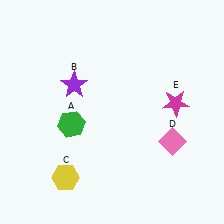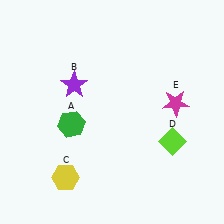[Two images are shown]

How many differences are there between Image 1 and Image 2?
There is 1 difference between the two images.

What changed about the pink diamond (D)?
In Image 1, D is pink. In Image 2, it changed to lime.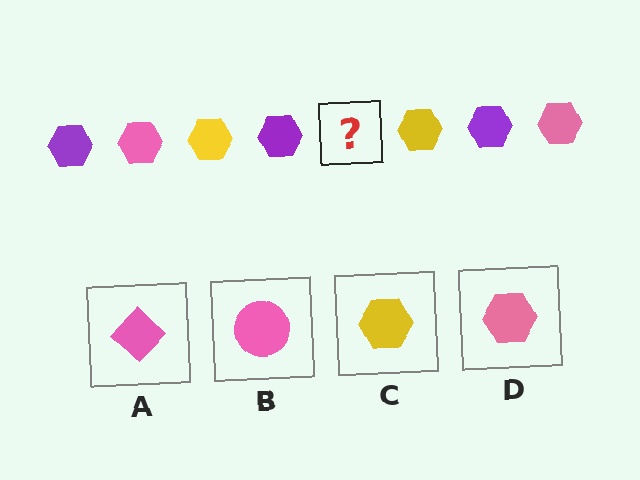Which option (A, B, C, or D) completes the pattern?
D.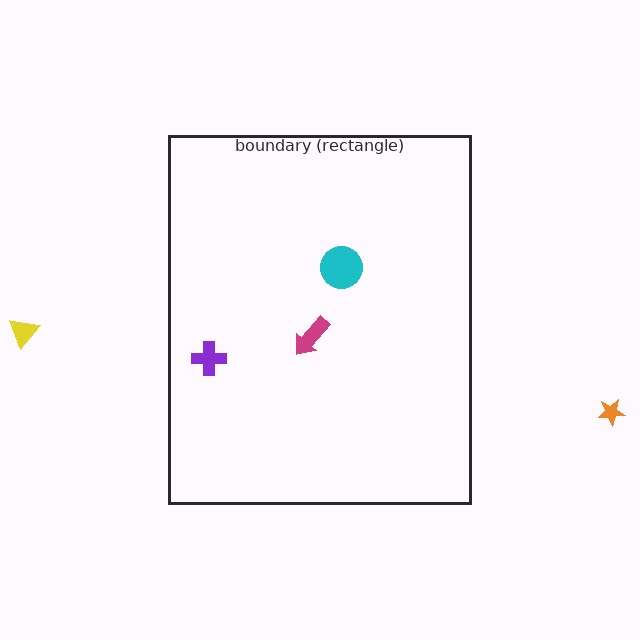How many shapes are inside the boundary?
3 inside, 2 outside.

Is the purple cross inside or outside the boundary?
Inside.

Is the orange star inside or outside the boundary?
Outside.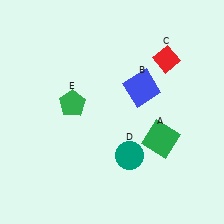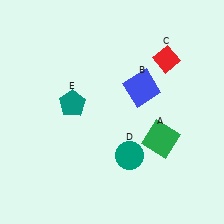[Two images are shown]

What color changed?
The pentagon (E) changed from green in Image 1 to teal in Image 2.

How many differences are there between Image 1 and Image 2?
There is 1 difference between the two images.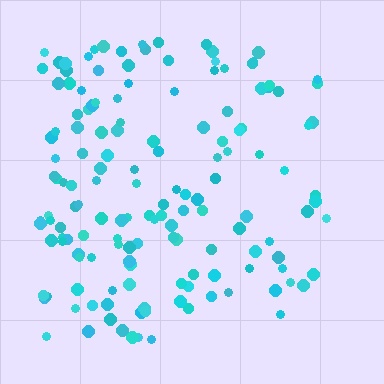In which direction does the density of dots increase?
From right to left, with the left side densest.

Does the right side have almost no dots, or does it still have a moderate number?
Still a moderate number, just noticeably fewer than the left.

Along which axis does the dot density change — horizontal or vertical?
Horizontal.